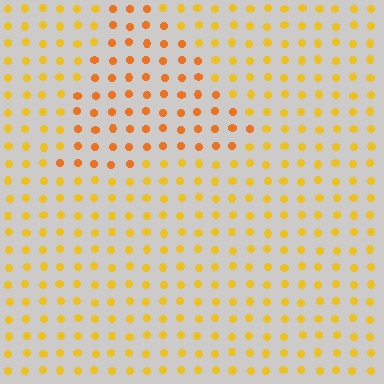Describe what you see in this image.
The image is filled with small yellow elements in a uniform arrangement. A triangle-shaped region is visible where the elements are tinted to a slightly different hue, forming a subtle color boundary.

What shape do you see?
I see a triangle.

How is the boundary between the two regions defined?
The boundary is defined purely by a slight shift in hue (about 24 degrees). Spacing, size, and orientation are identical on both sides.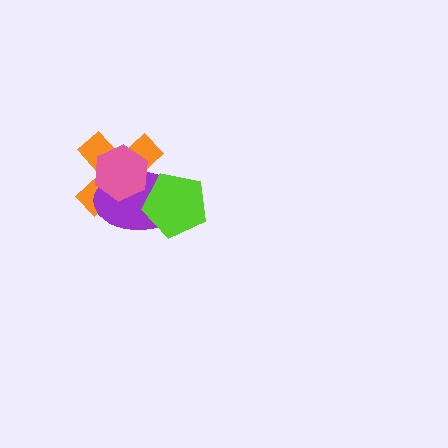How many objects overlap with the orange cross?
3 objects overlap with the orange cross.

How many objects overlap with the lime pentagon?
2 objects overlap with the lime pentagon.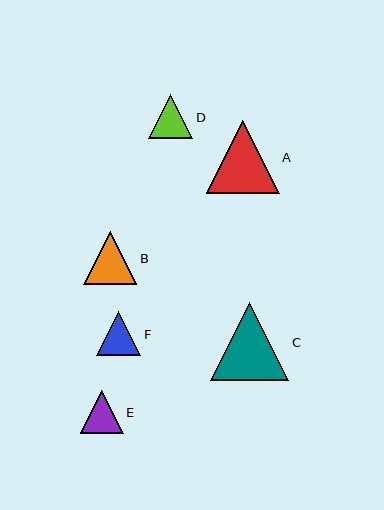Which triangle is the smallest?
Triangle E is the smallest with a size of approximately 43 pixels.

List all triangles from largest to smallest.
From largest to smallest: C, A, B, F, D, E.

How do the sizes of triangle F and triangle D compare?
Triangle F and triangle D are approximately the same size.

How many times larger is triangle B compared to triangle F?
Triangle B is approximately 1.2 times the size of triangle F.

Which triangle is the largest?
Triangle C is the largest with a size of approximately 78 pixels.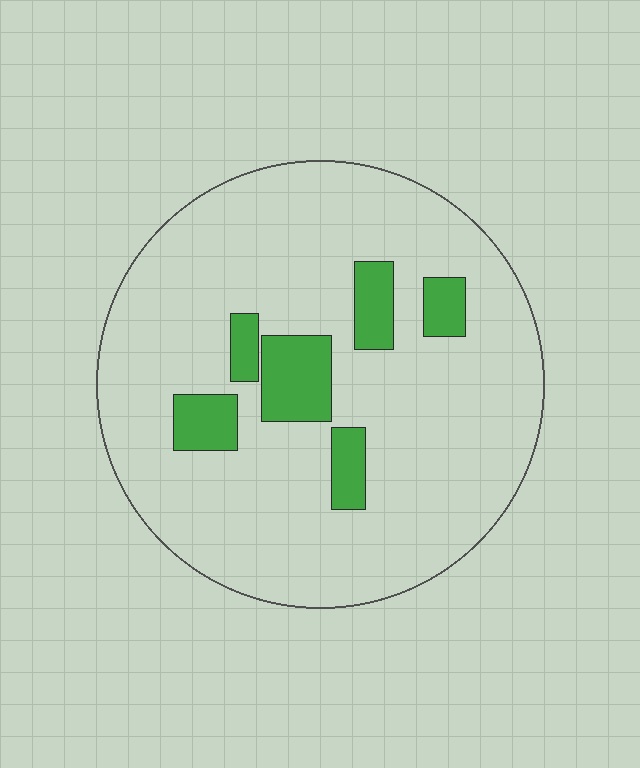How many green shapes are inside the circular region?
6.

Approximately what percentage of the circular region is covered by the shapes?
Approximately 15%.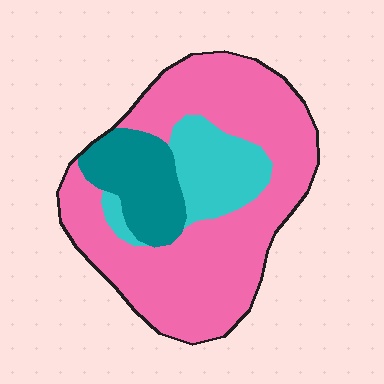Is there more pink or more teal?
Pink.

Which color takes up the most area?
Pink, at roughly 65%.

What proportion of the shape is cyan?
Cyan takes up about one sixth (1/6) of the shape.